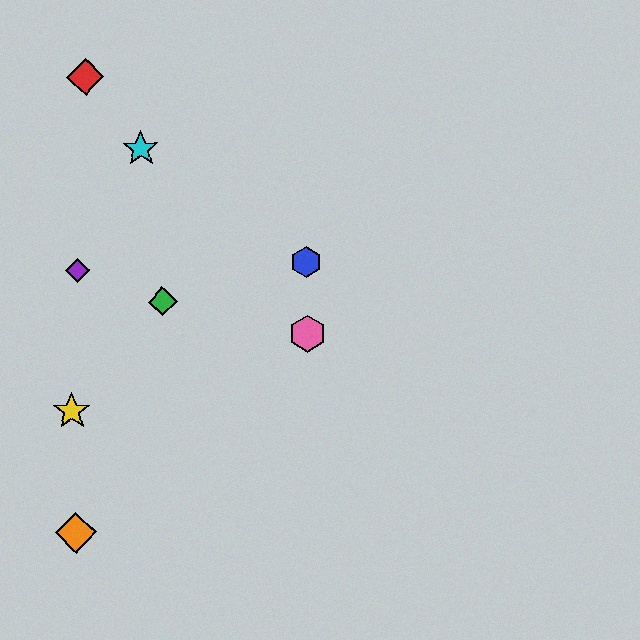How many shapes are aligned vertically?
2 shapes (the blue hexagon, the pink hexagon) are aligned vertically.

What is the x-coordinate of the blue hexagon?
The blue hexagon is at x≈306.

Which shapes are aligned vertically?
The blue hexagon, the pink hexagon are aligned vertically.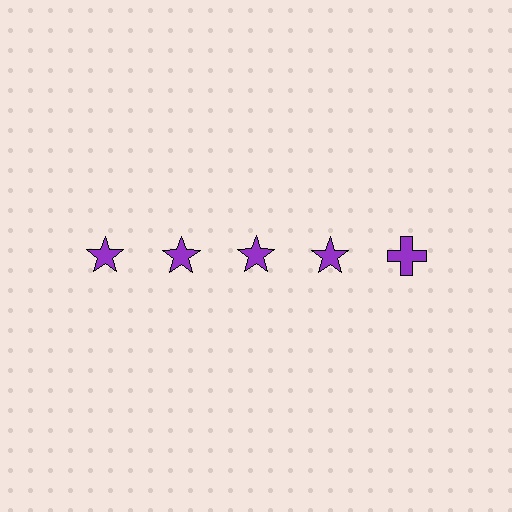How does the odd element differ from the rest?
It has a different shape: cross instead of star.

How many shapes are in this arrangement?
There are 5 shapes arranged in a grid pattern.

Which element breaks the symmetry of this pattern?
The purple cross in the top row, rightmost column breaks the symmetry. All other shapes are purple stars.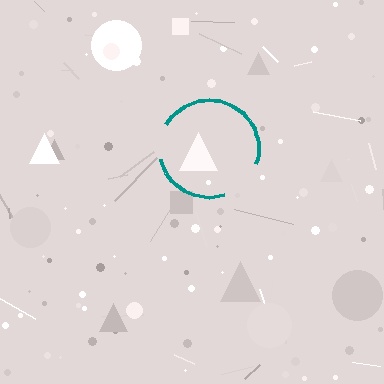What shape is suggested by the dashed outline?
The dashed outline suggests a circle.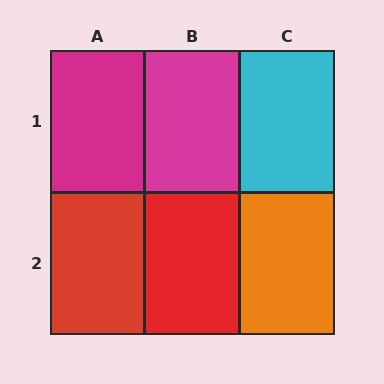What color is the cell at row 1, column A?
Magenta.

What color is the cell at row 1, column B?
Magenta.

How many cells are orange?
1 cell is orange.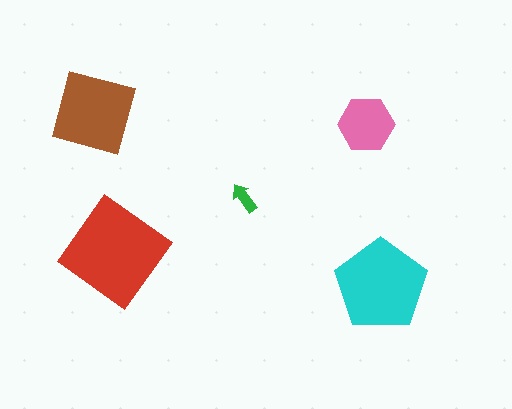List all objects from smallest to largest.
The green arrow, the pink hexagon, the brown square, the cyan pentagon, the red diamond.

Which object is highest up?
The brown square is topmost.